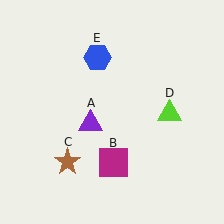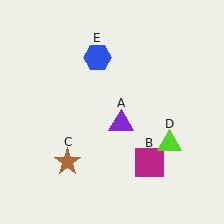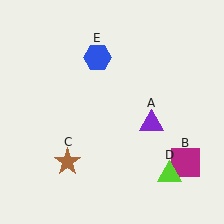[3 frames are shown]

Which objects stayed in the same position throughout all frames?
Brown star (object C) and blue hexagon (object E) remained stationary.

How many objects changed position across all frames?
3 objects changed position: purple triangle (object A), magenta square (object B), lime triangle (object D).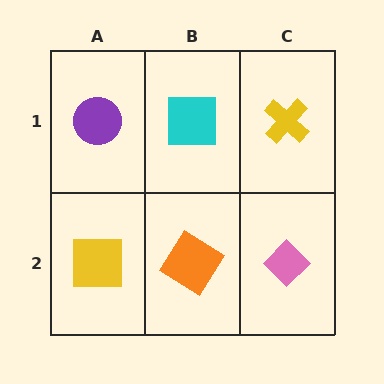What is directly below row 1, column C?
A pink diamond.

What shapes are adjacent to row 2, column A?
A purple circle (row 1, column A), an orange diamond (row 2, column B).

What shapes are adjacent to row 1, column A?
A yellow square (row 2, column A), a cyan square (row 1, column B).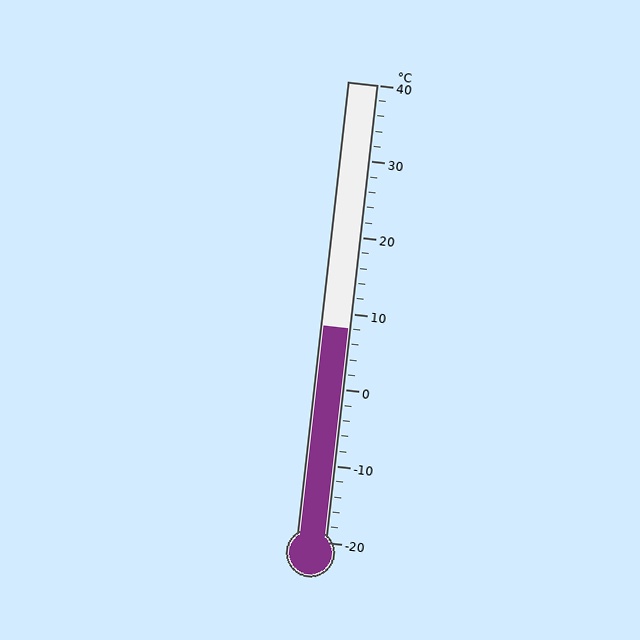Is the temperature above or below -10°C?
The temperature is above -10°C.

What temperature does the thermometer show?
The thermometer shows approximately 8°C.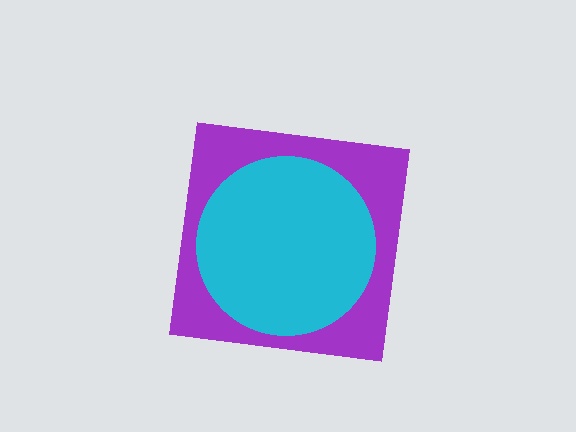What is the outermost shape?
The purple square.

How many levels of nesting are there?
2.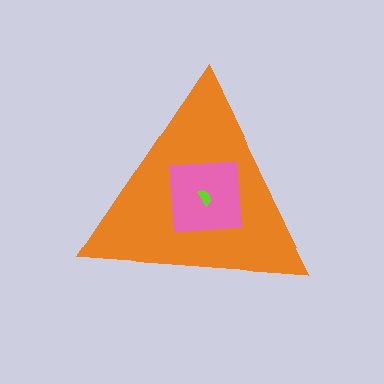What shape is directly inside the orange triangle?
The pink square.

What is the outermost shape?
The orange triangle.